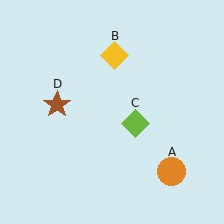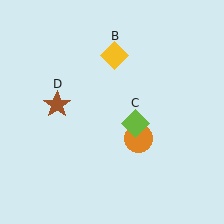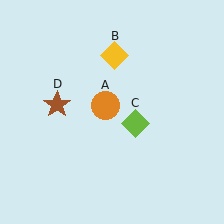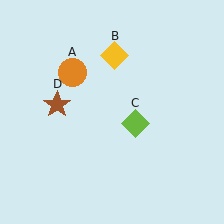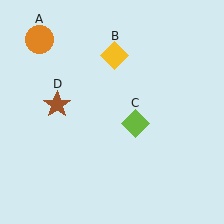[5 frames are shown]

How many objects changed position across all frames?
1 object changed position: orange circle (object A).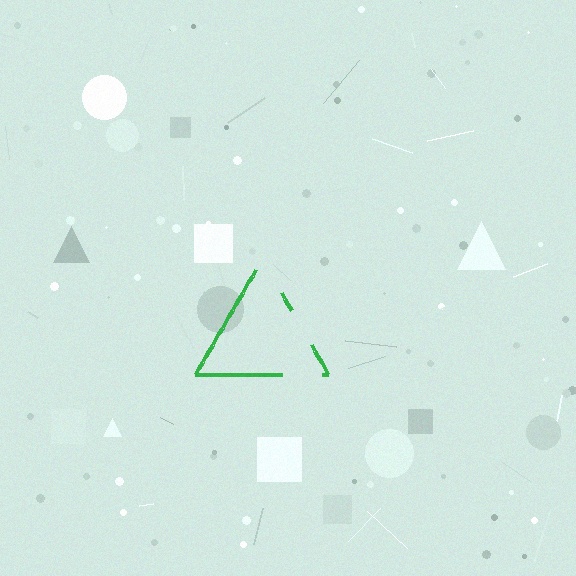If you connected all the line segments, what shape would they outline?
They would outline a triangle.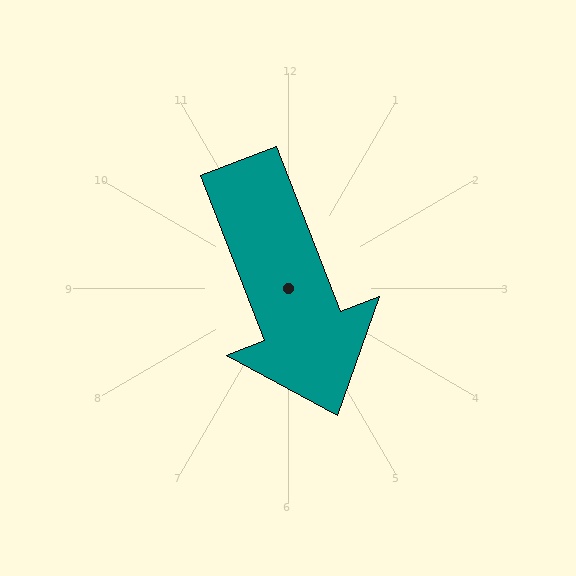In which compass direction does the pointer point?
South.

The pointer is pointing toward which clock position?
Roughly 5 o'clock.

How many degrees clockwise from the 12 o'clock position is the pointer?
Approximately 159 degrees.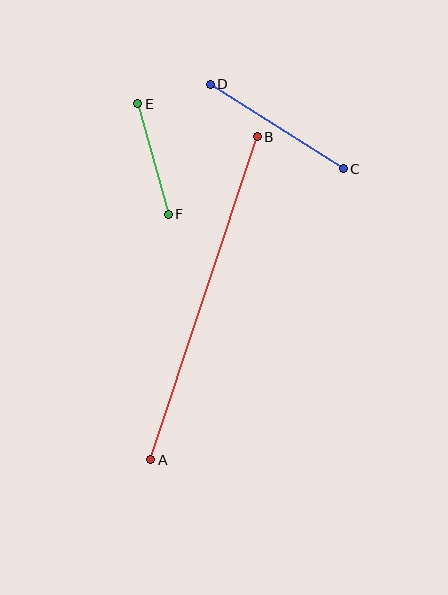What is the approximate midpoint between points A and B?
The midpoint is at approximately (204, 298) pixels.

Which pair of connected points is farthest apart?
Points A and B are farthest apart.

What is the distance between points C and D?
The distance is approximately 158 pixels.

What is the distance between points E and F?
The distance is approximately 115 pixels.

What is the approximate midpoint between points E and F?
The midpoint is at approximately (153, 159) pixels.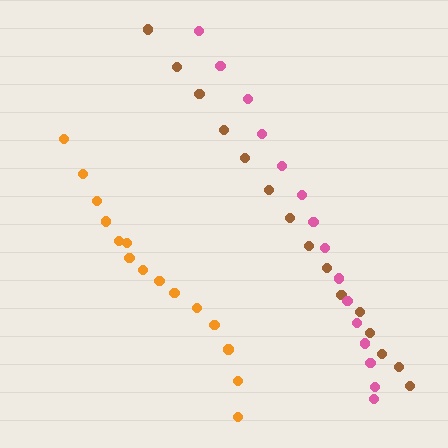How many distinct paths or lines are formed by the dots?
There are 3 distinct paths.